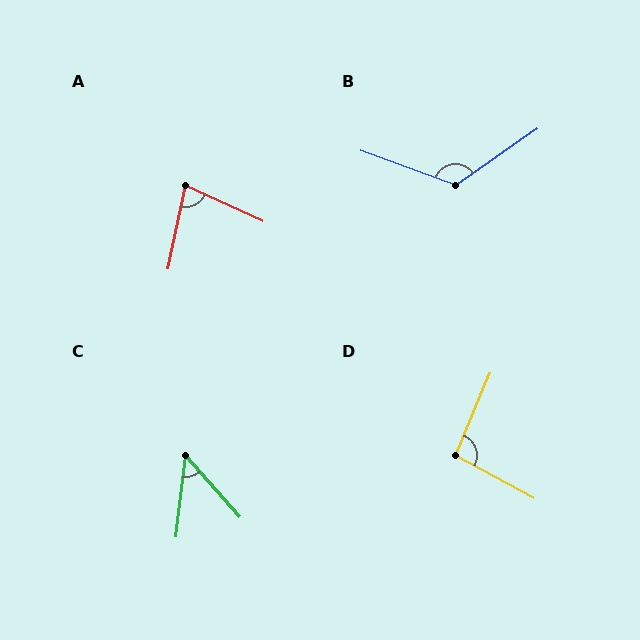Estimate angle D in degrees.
Approximately 96 degrees.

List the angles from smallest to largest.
C (48°), A (77°), D (96°), B (125°).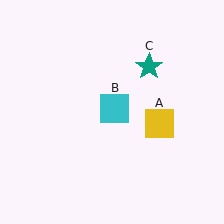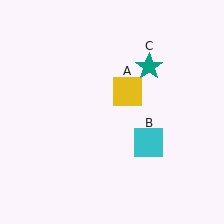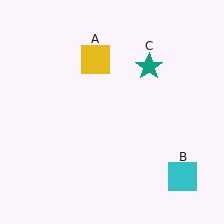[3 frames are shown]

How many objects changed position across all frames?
2 objects changed position: yellow square (object A), cyan square (object B).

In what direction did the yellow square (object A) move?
The yellow square (object A) moved up and to the left.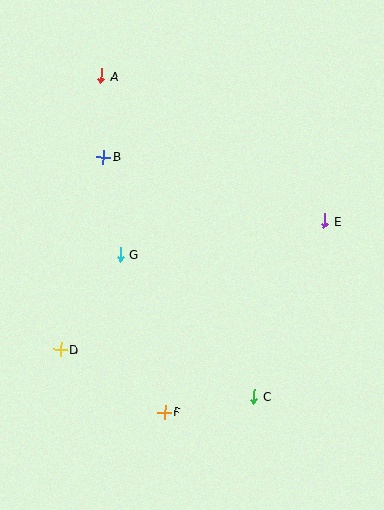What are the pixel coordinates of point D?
Point D is at (61, 349).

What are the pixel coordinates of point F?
Point F is at (165, 412).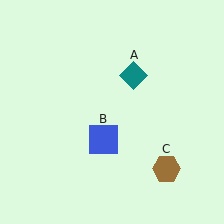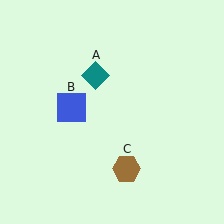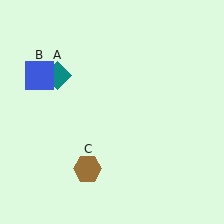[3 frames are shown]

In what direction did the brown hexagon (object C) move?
The brown hexagon (object C) moved left.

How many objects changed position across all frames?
3 objects changed position: teal diamond (object A), blue square (object B), brown hexagon (object C).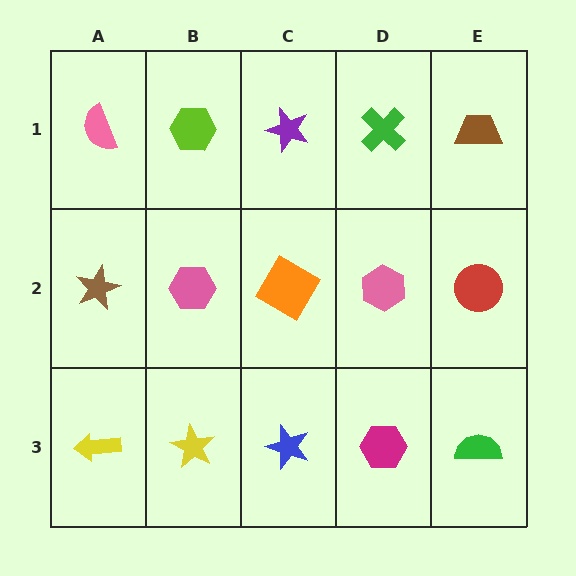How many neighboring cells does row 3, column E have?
2.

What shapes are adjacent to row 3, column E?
A red circle (row 2, column E), a magenta hexagon (row 3, column D).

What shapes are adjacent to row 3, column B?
A pink hexagon (row 2, column B), a yellow arrow (row 3, column A), a blue star (row 3, column C).